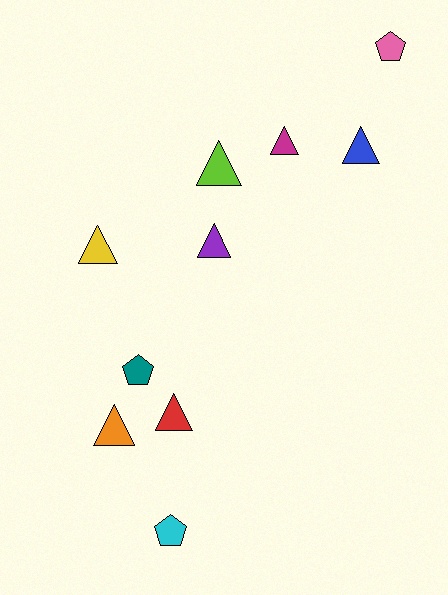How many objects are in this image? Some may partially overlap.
There are 10 objects.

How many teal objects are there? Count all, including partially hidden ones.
There is 1 teal object.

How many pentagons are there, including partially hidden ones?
There are 3 pentagons.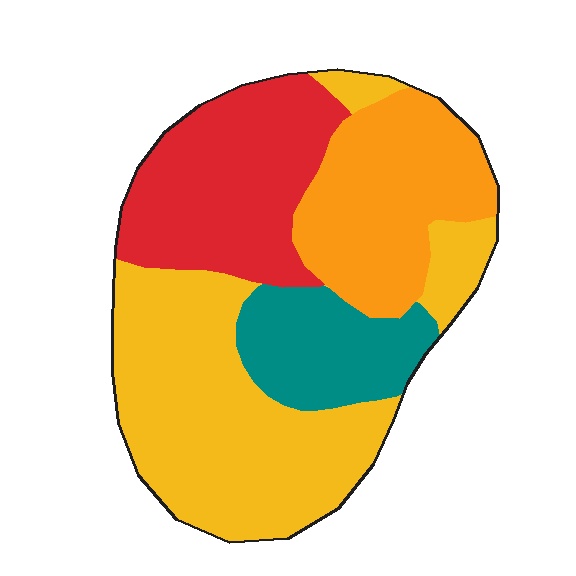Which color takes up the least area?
Teal, at roughly 15%.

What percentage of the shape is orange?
Orange covers about 20% of the shape.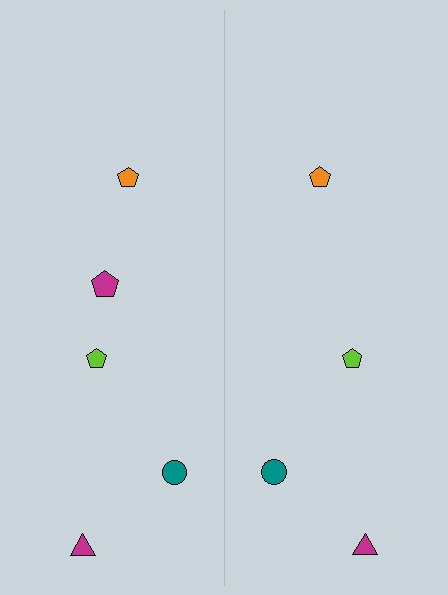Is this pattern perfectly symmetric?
No, the pattern is not perfectly symmetric. A magenta pentagon is missing from the right side.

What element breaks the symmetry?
A magenta pentagon is missing from the right side.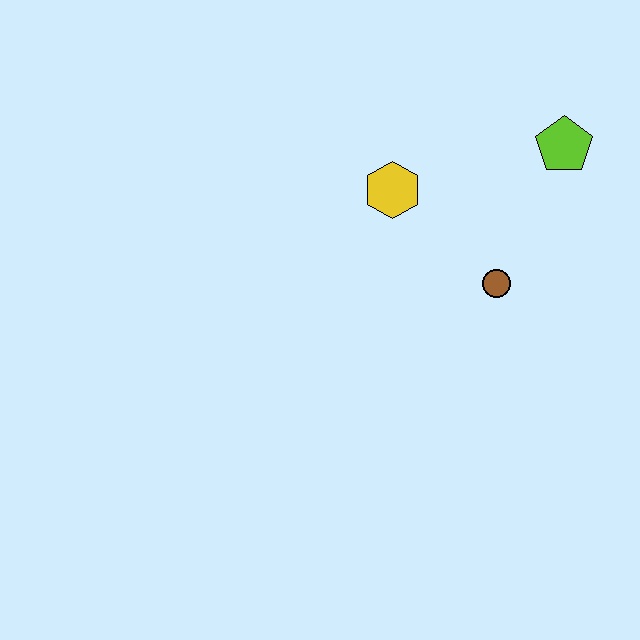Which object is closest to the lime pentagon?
The brown circle is closest to the lime pentagon.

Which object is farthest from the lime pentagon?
The yellow hexagon is farthest from the lime pentagon.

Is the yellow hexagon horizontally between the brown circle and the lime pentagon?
No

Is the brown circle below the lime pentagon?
Yes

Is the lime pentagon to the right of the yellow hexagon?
Yes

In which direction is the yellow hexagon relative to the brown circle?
The yellow hexagon is to the left of the brown circle.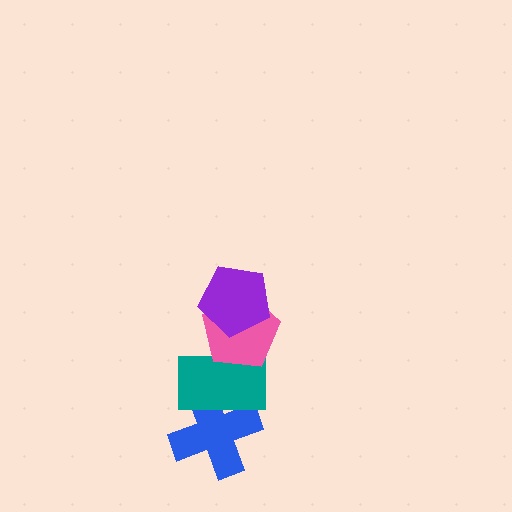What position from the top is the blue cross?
The blue cross is 4th from the top.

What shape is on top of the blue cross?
The teal rectangle is on top of the blue cross.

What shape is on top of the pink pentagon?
The purple pentagon is on top of the pink pentagon.